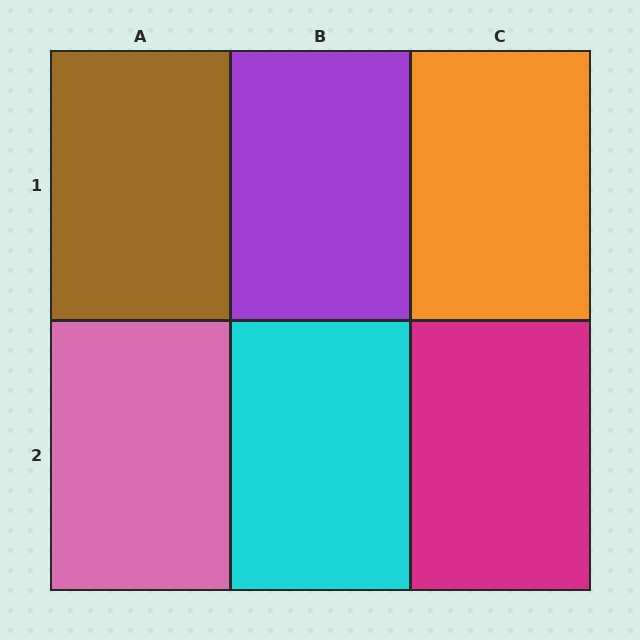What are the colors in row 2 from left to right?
Pink, cyan, magenta.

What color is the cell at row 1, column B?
Purple.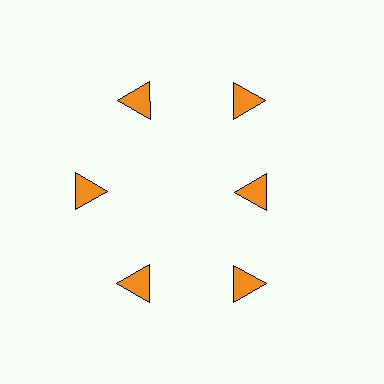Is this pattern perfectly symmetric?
No. The 6 orange triangles are arranged in a ring, but one element near the 3 o'clock position is pulled inward toward the center, breaking the 6-fold rotational symmetry.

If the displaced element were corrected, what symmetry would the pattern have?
It would have 6-fold rotational symmetry — the pattern would map onto itself every 60 degrees.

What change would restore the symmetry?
The symmetry would be restored by moving it outward, back onto the ring so that all 6 triangles sit at equal angles and equal distance from the center.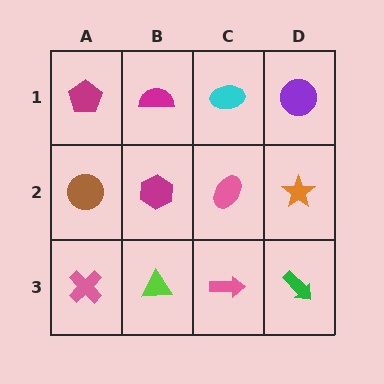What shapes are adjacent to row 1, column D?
An orange star (row 2, column D), a cyan ellipse (row 1, column C).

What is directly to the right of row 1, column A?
A magenta semicircle.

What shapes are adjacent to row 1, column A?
A brown circle (row 2, column A), a magenta semicircle (row 1, column B).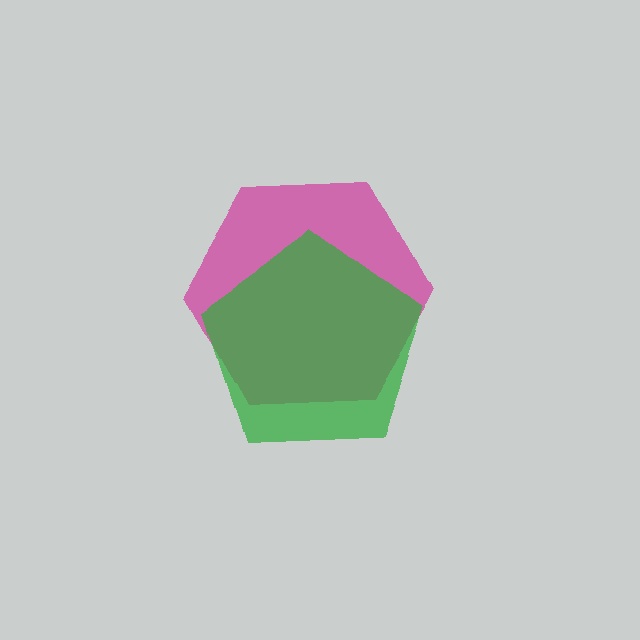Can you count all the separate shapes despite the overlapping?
Yes, there are 2 separate shapes.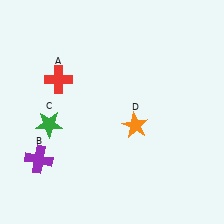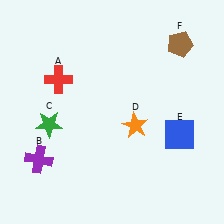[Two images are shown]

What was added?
A blue square (E), a brown pentagon (F) were added in Image 2.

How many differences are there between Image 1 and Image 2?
There are 2 differences between the two images.